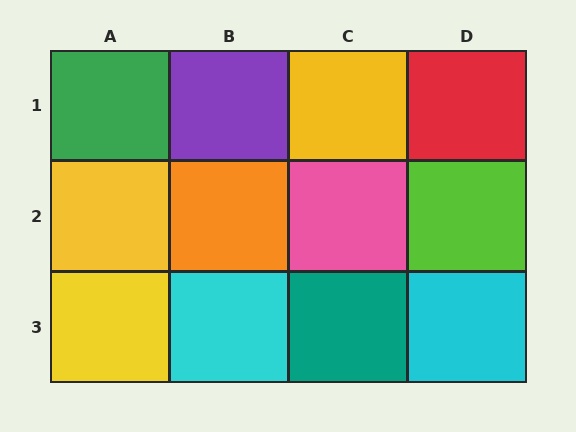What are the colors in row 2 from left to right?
Yellow, orange, pink, lime.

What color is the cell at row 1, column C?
Yellow.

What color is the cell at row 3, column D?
Cyan.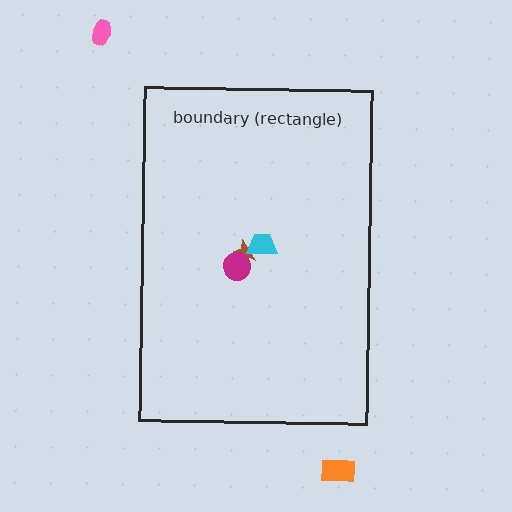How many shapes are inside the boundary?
3 inside, 2 outside.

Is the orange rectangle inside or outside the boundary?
Outside.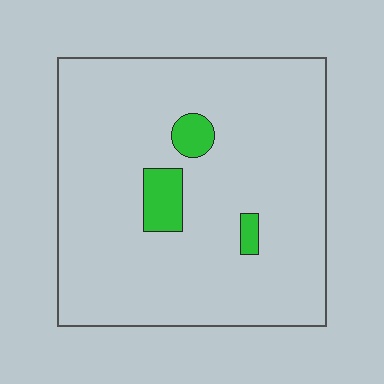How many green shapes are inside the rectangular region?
3.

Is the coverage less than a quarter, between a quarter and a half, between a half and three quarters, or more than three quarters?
Less than a quarter.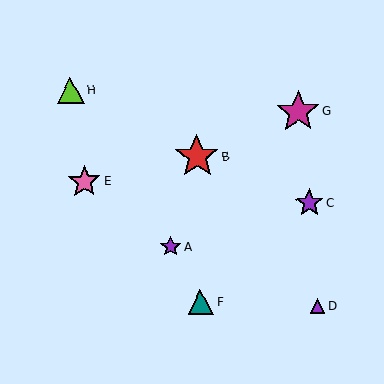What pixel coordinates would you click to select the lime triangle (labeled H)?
Click at (70, 90) to select the lime triangle H.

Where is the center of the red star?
The center of the red star is at (197, 156).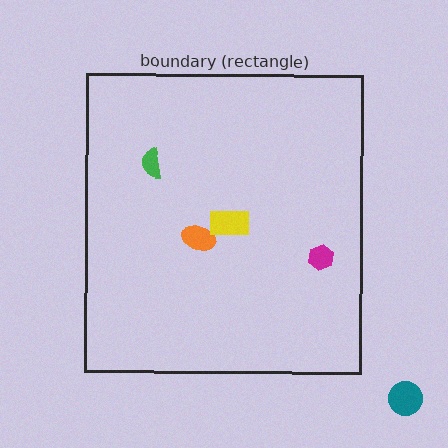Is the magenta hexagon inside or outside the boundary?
Inside.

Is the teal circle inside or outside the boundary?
Outside.